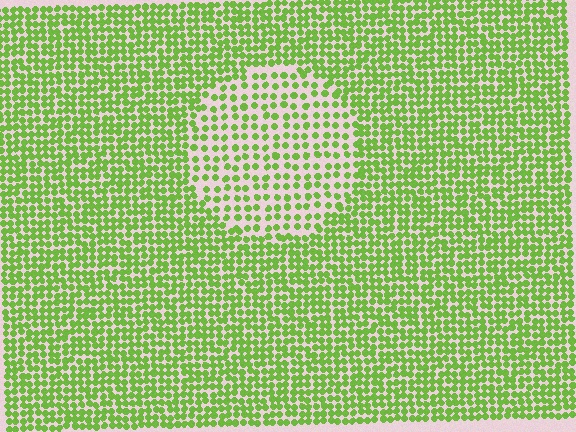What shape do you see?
I see a circle.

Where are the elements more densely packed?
The elements are more densely packed outside the circle boundary.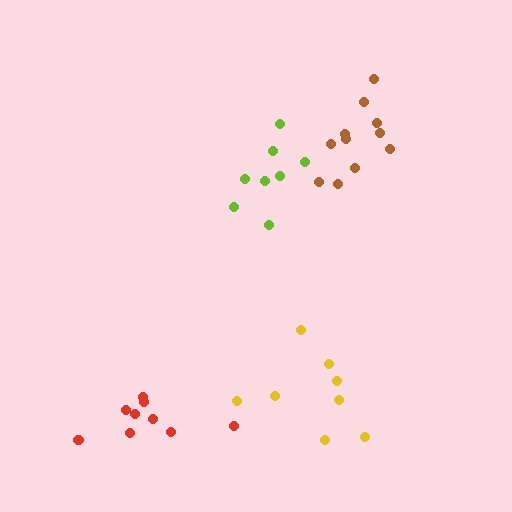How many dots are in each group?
Group 1: 8 dots, Group 2: 9 dots, Group 3: 8 dots, Group 4: 11 dots (36 total).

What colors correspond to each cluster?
The clusters are colored: lime, red, yellow, brown.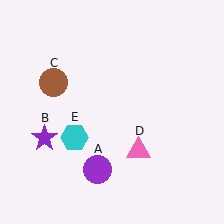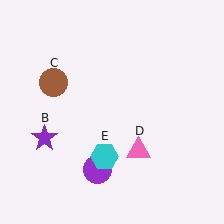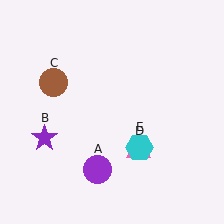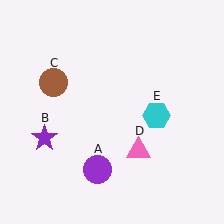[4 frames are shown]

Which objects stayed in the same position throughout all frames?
Purple circle (object A) and purple star (object B) and brown circle (object C) and pink triangle (object D) remained stationary.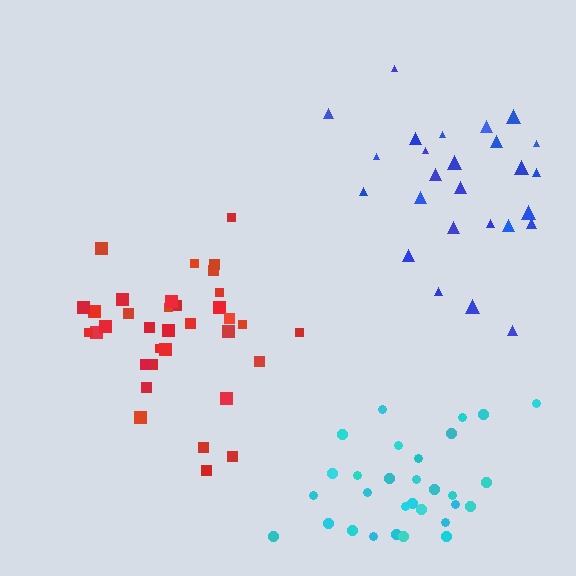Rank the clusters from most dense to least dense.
red, blue, cyan.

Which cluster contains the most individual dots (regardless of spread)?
Red (35).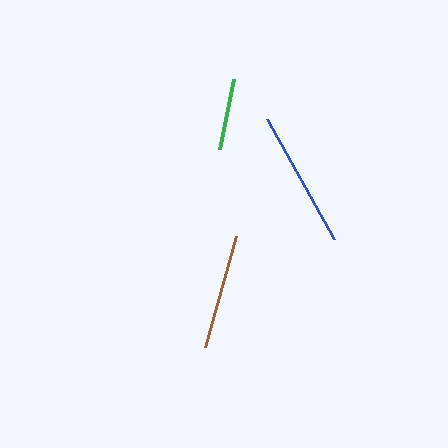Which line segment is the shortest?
The green line is the shortest at approximately 71 pixels.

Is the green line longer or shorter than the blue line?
The blue line is longer than the green line.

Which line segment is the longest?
The blue line is the longest at approximately 138 pixels.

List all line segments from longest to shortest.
From longest to shortest: blue, brown, green.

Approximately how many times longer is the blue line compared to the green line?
The blue line is approximately 1.9 times the length of the green line.